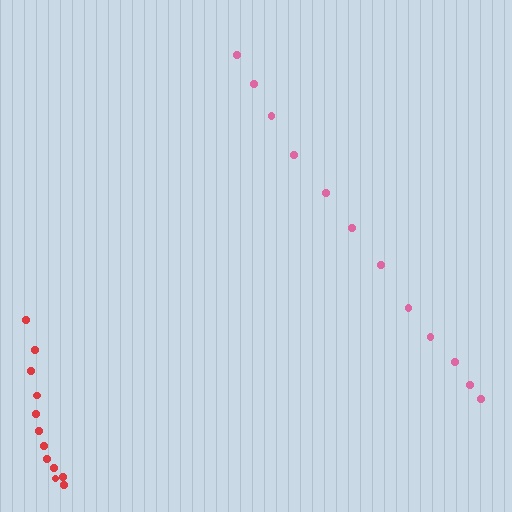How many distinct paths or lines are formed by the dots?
There are 2 distinct paths.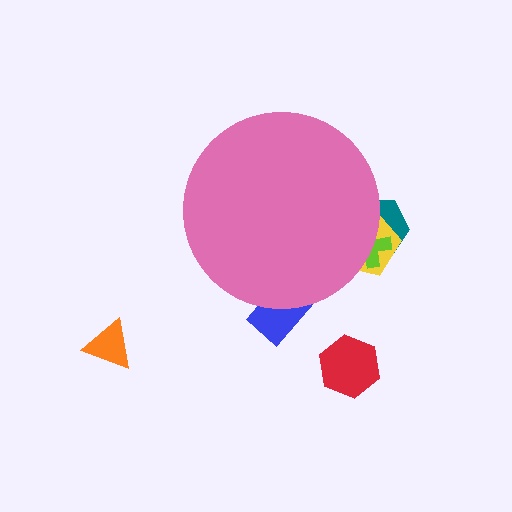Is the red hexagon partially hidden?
No, the red hexagon is fully visible.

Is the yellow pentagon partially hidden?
Yes, the yellow pentagon is partially hidden behind the pink circle.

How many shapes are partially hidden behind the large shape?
4 shapes are partially hidden.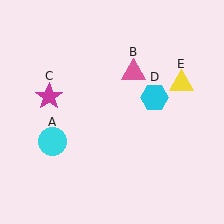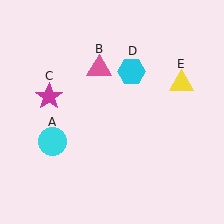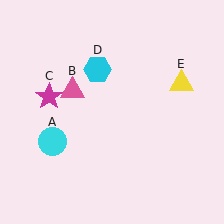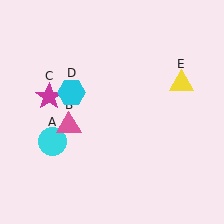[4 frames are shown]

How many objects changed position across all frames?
2 objects changed position: pink triangle (object B), cyan hexagon (object D).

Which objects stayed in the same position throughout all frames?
Cyan circle (object A) and magenta star (object C) and yellow triangle (object E) remained stationary.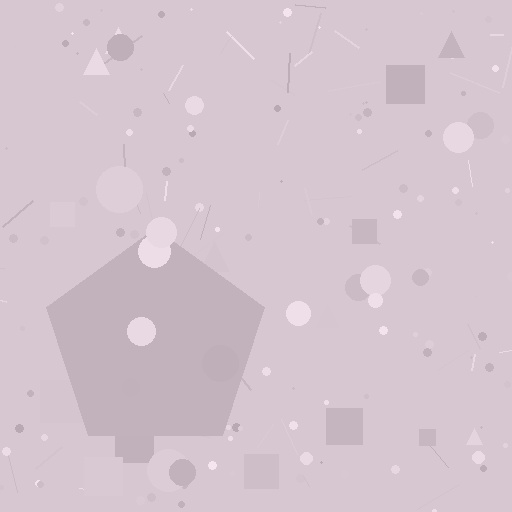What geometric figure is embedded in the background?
A pentagon is embedded in the background.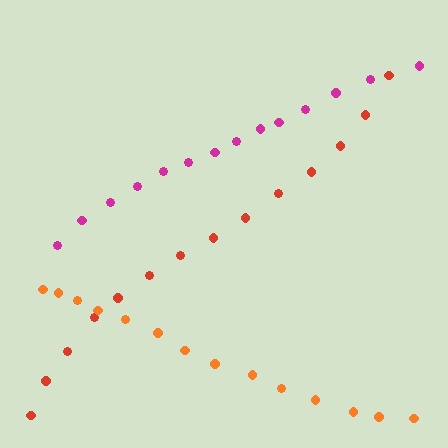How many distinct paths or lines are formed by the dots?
There are 3 distinct paths.